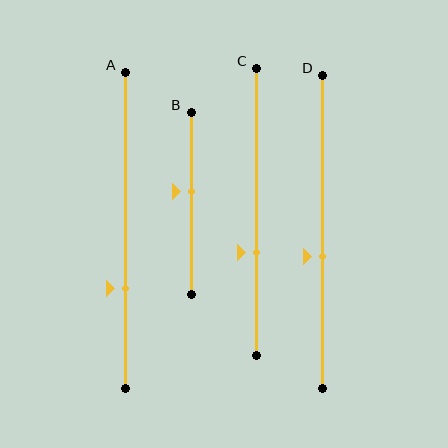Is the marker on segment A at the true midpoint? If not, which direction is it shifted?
No, the marker on segment A is shifted downward by about 18% of the segment length.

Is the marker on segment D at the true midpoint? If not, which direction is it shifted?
No, the marker on segment D is shifted downward by about 8% of the segment length.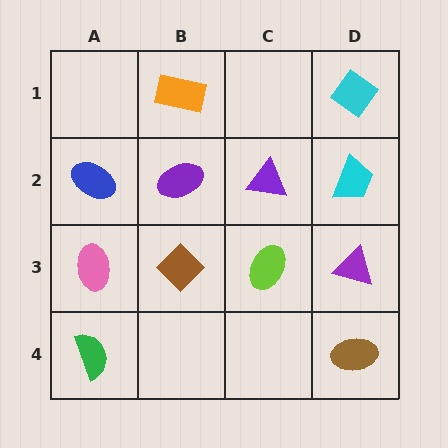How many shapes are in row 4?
2 shapes.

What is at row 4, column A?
A green semicircle.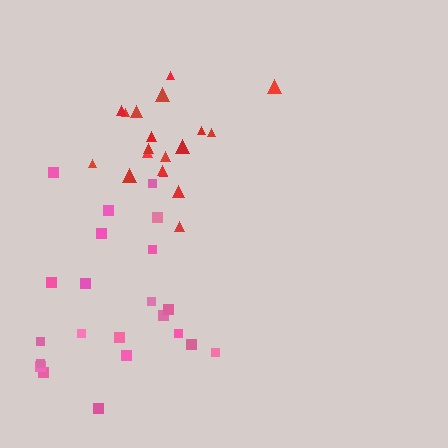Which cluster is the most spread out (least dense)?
Pink.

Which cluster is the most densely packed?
Red.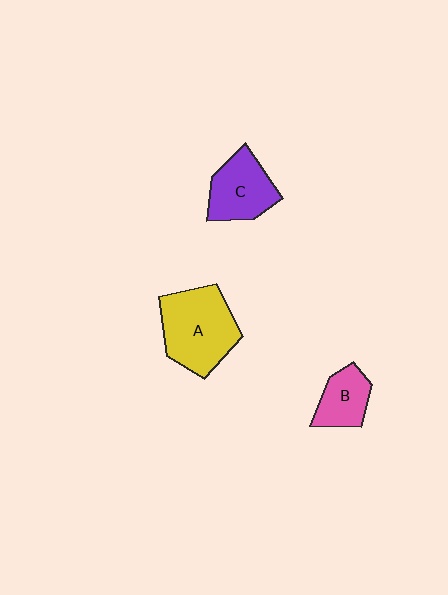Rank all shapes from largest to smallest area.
From largest to smallest: A (yellow), C (purple), B (pink).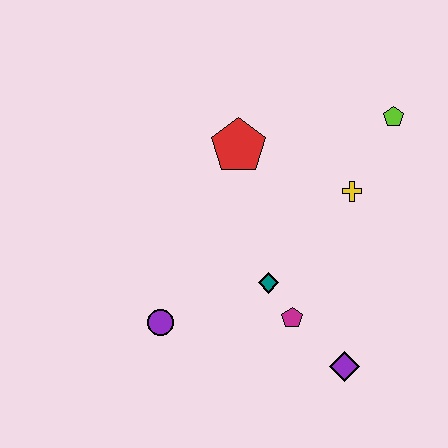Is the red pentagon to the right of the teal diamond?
No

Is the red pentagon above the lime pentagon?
No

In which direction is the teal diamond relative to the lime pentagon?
The teal diamond is below the lime pentagon.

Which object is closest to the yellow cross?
The lime pentagon is closest to the yellow cross.